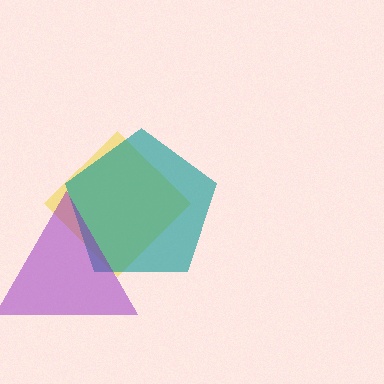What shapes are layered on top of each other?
The layered shapes are: a yellow diamond, a teal pentagon, a purple triangle.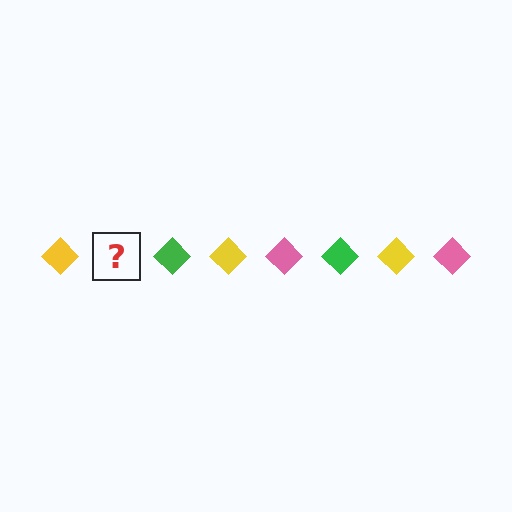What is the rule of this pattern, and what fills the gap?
The rule is that the pattern cycles through yellow, pink, green diamonds. The gap should be filled with a pink diamond.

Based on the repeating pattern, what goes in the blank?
The blank should be a pink diamond.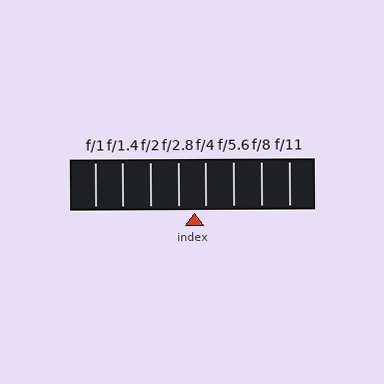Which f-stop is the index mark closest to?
The index mark is closest to f/4.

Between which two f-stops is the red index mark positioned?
The index mark is between f/2.8 and f/4.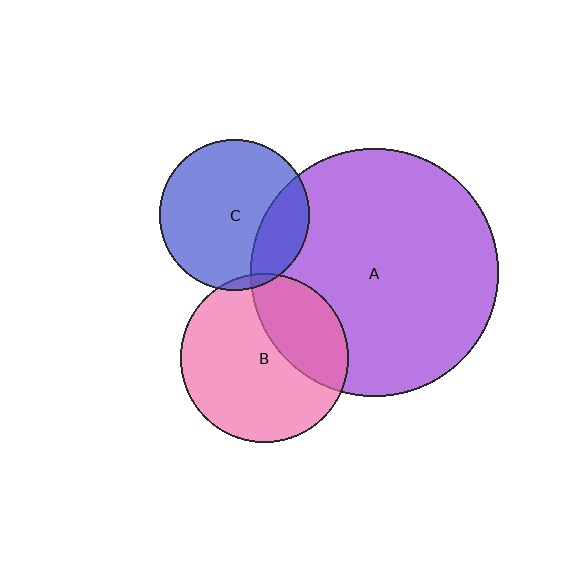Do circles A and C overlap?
Yes.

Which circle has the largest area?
Circle A (purple).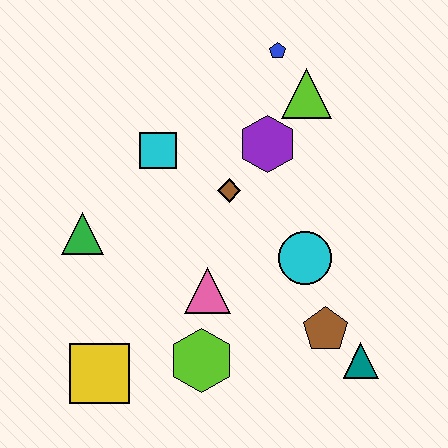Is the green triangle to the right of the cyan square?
No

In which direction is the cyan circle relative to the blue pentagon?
The cyan circle is below the blue pentagon.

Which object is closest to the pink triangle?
The lime hexagon is closest to the pink triangle.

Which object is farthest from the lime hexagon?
The blue pentagon is farthest from the lime hexagon.